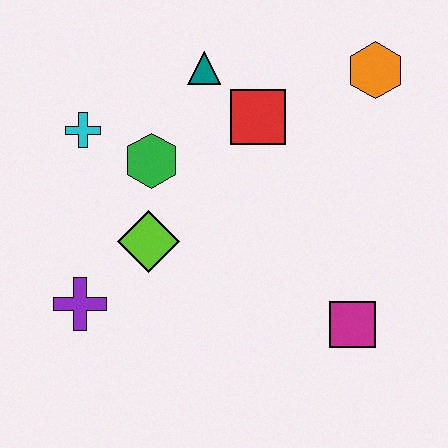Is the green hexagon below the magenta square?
No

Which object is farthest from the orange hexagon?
The purple cross is farthest from the orange hexagon.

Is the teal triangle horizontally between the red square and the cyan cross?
Yes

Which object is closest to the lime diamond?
The green hexagon is closest to the lime diamond.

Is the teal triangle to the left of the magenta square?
Yes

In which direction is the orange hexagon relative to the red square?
The orange hexagon is to the right of the red square.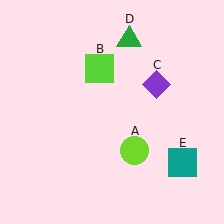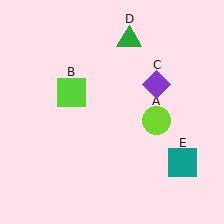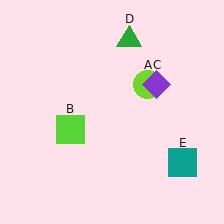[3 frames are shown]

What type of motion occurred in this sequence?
The lime circle (object A), lime square (object B) rotated counterclockwise around the center of the scene.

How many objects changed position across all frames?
2 objects changed position: lime circle (object A), lime square (object B).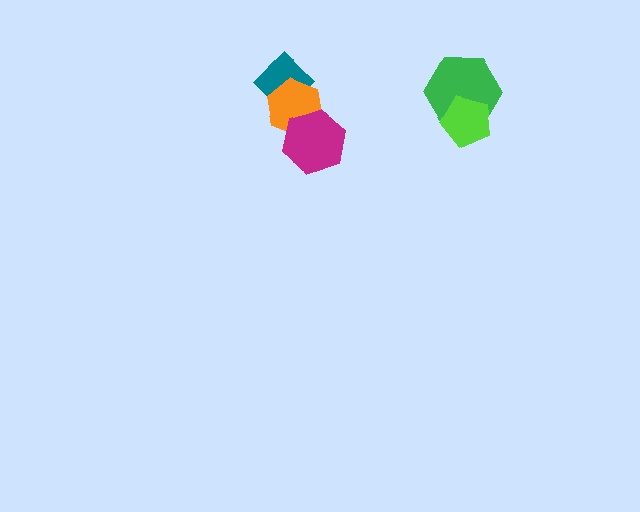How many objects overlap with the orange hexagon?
2 objects overlap with the orange hexagon.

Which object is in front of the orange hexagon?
The magenta hexagon is in front of the orange hexagon.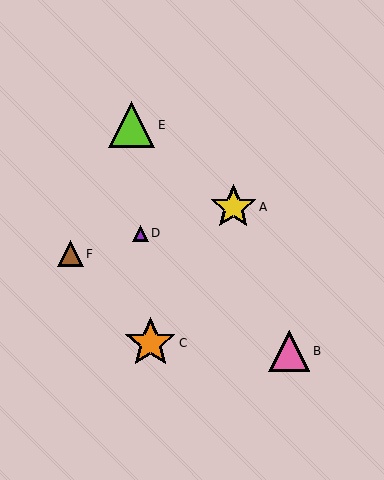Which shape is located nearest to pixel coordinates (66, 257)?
The brown triangle (labeled F) at (70, 254) is nearest to that location.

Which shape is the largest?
The orange star (labeled C) is the largest.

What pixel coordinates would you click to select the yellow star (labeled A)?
Click at (233, 207) to select the yellow star A.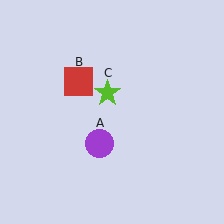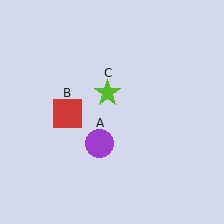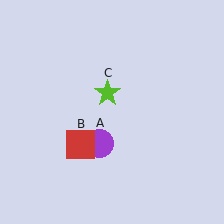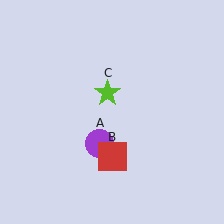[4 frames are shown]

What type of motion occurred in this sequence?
The red square (object B) rotated counterclockwise around the center of the scene.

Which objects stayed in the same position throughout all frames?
Purple circle (object A) and lime star (object C) remained stationary.